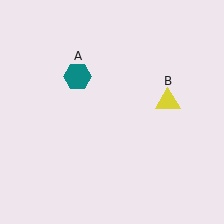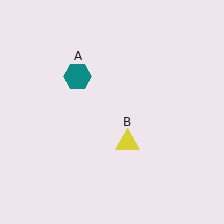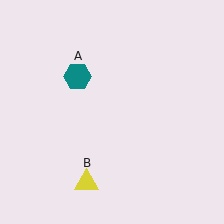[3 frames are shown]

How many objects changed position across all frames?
1 object changed position: yellow triangle (object B).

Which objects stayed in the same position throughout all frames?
Teal hexagon (object A) remained stationary.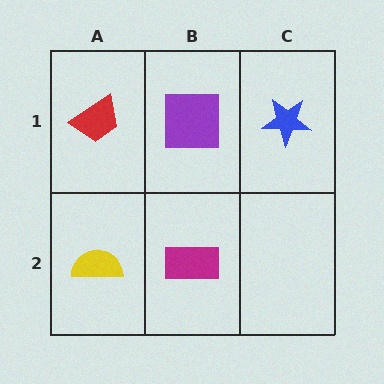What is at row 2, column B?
A magenta rectangle.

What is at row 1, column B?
A purple square.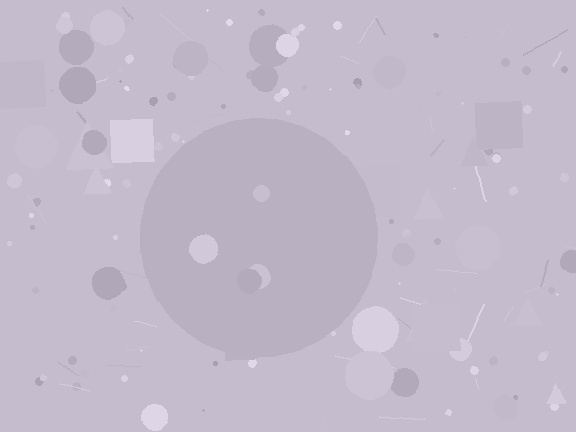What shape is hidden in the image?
A circle is hidden in the image.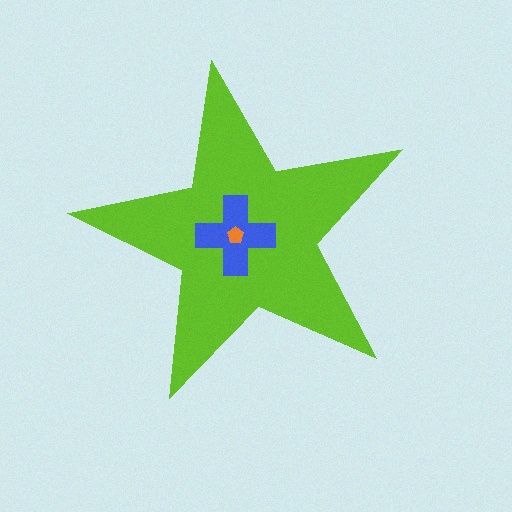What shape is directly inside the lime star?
The blue cross.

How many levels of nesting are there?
3.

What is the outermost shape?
The lime star.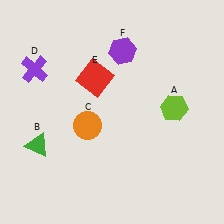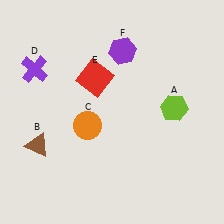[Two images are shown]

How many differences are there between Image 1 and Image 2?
There is 1 difference between the two images.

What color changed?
The triangle (B) changed from green in Image 1 to brown in Image 2.